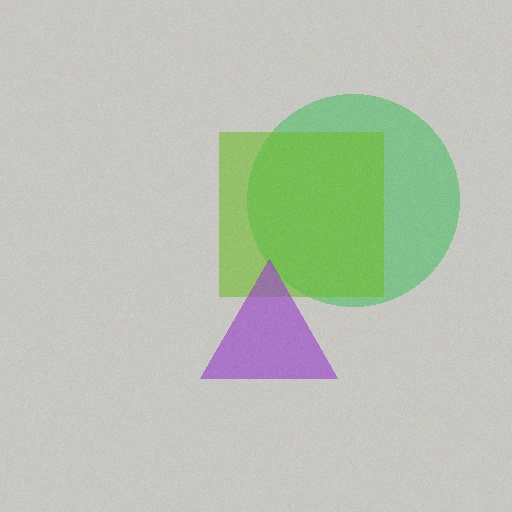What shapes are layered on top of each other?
The layered shapes are: a green circle, a lime square, a purple triangle.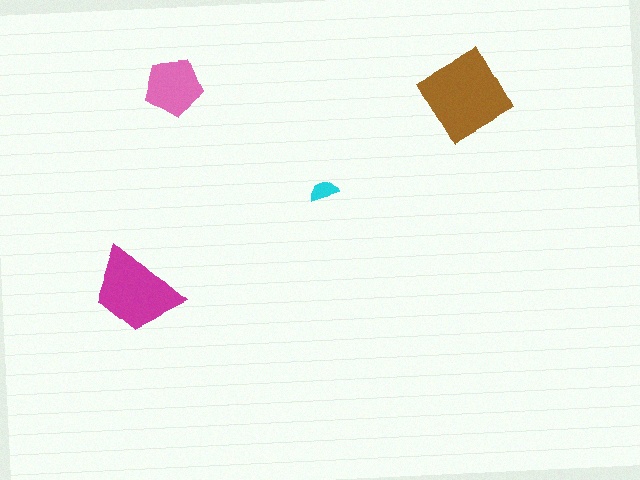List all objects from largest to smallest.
The brown diamond, the magenta trapezoid, the pink pentagon, the cyan semicircle.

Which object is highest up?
The pink pentagon is topmost.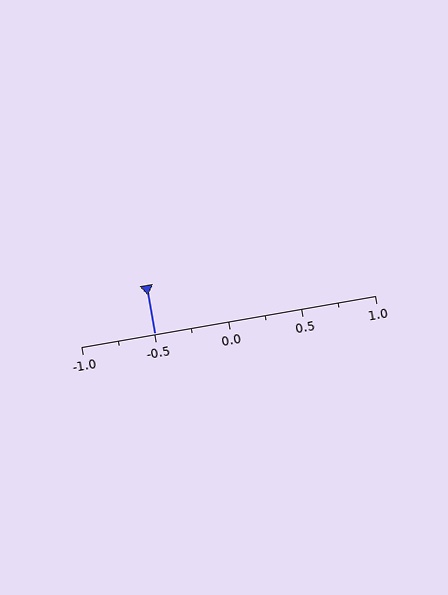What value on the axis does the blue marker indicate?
The marker indicates approximately -0.5.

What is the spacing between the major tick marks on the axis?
The major ticks are spaced 0.5 apart.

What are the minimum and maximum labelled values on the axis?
The axis runs from -1.0 to 1.0.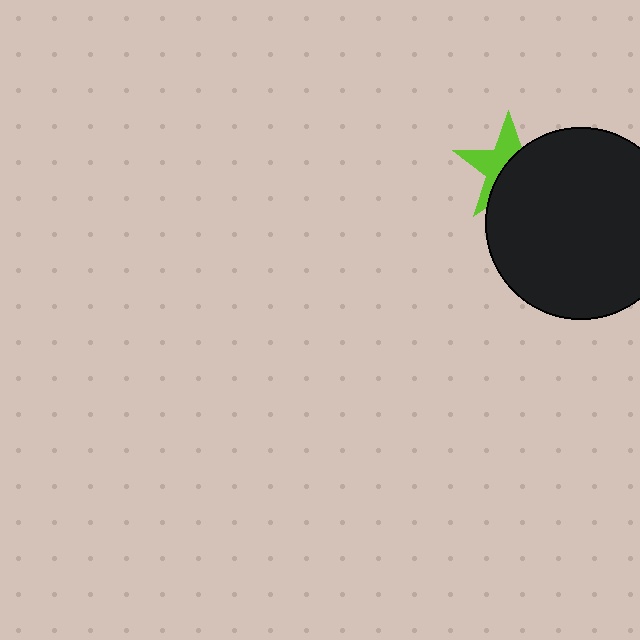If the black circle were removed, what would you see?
You would see the complete lime star.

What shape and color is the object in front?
The object in front is a black circle.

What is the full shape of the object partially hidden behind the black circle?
The partially hidden object is a lime star.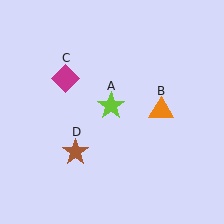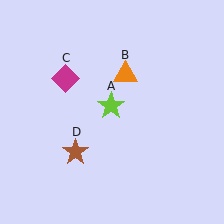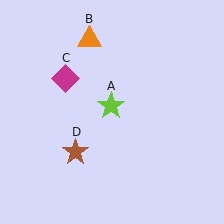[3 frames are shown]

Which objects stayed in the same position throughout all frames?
Lime star (object A) and magenta diamond (object C) and brown star (object D) remained stationary.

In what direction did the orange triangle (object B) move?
The orange triangle (object B) moved up and to the left.